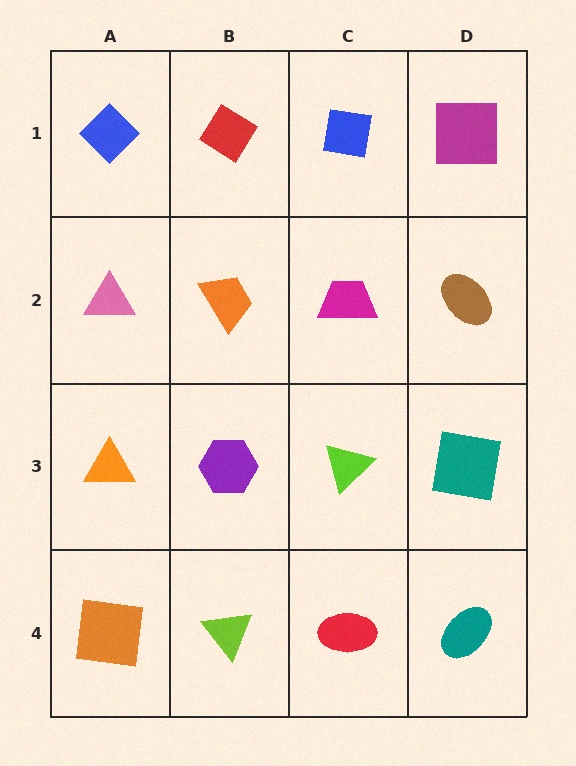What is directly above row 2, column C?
A blue square.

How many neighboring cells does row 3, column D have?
3.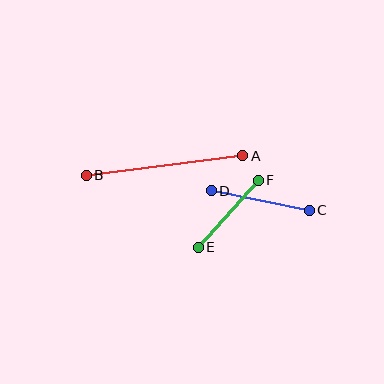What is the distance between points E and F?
The distance is approximately 90 pixels.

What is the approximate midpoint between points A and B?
The midpoint is at approximately (164, 166) pixels.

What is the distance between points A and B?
The distance is approximately 158 pixels.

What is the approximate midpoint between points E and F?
The midpoint is at approximately (228, 214) pixels.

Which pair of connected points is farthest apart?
Points A and B are farthest apart.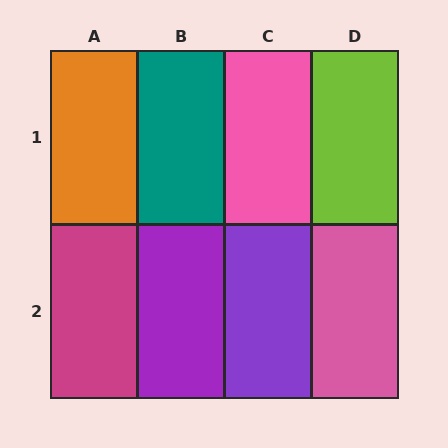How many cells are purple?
2 cells are purple.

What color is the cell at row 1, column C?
Pink.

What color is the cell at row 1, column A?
Orange.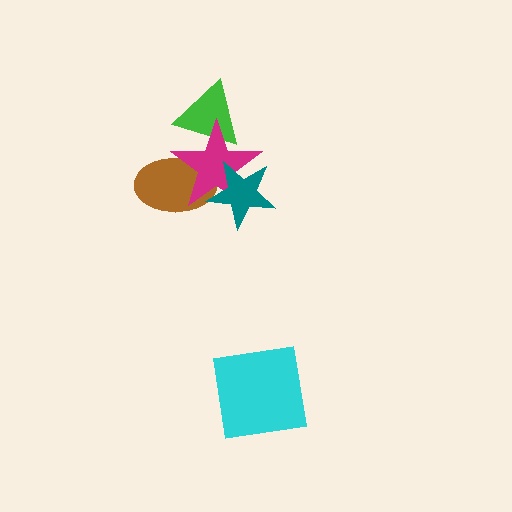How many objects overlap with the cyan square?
0 objects overlap with the cyan square.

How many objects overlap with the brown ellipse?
2 objects overlap with the brown ellipse.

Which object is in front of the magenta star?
The teal star is in front of the magenta star.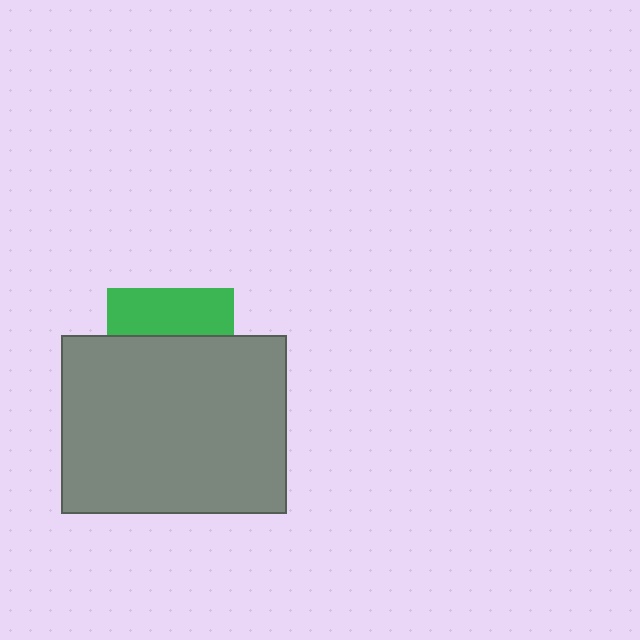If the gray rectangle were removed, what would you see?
You would see the complete green square.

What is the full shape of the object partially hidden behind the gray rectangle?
The partially hidden object is a green square.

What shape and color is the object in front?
The object in front is a gray rectangle.